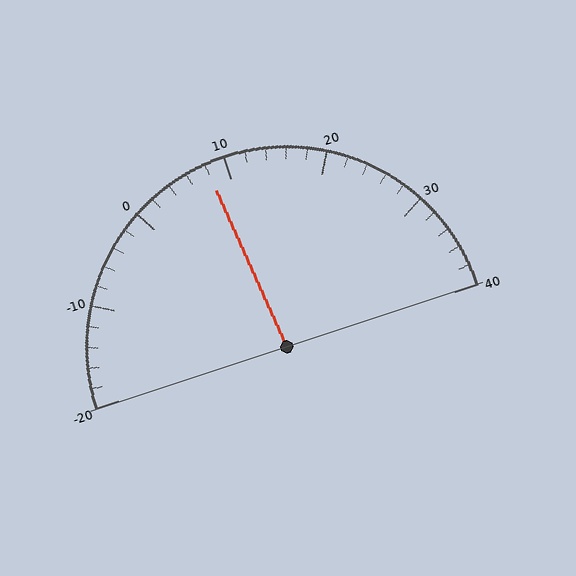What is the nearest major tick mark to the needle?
The nearest major tick mark is 10.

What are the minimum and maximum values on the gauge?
The gauge ranges from -20 to 40.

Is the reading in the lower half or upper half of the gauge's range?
The reading is in the lower half of the range (-20 to 40).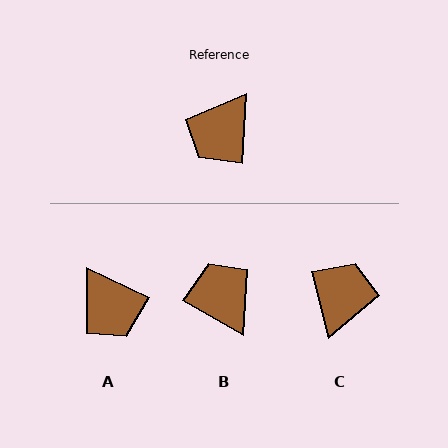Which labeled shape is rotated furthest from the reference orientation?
C, about 163 degrees away.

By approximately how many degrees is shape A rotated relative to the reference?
Approximately 67 degrees counter-clockwise.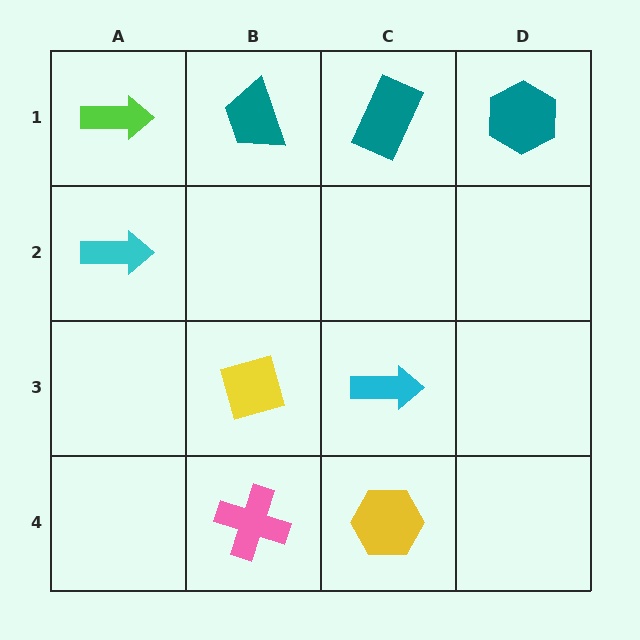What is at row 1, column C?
A teal rectangle.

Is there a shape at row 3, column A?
No, that cell is empty.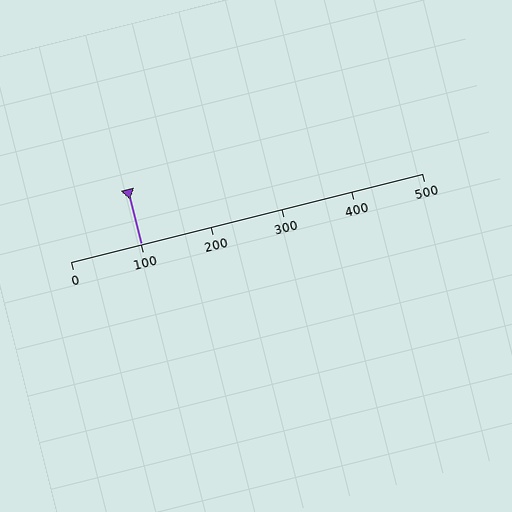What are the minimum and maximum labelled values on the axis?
The axis runs from 0 to 500.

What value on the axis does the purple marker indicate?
The marker indicates approximately 100.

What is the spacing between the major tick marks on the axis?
The major ticks are spaced 100 apart.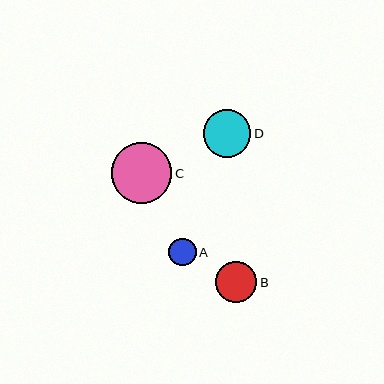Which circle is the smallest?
Circle A is the smallest with a size of approximately 27 pixels.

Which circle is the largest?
Circle C is the largest with a size of approximately 61 pixels.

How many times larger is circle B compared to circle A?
Circle B is approximately 1.5 times the size of circle A.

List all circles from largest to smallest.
From largest to smallest: C, D, B, A.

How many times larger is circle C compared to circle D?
Circle C is approximately 1.3 times the size of circle D.